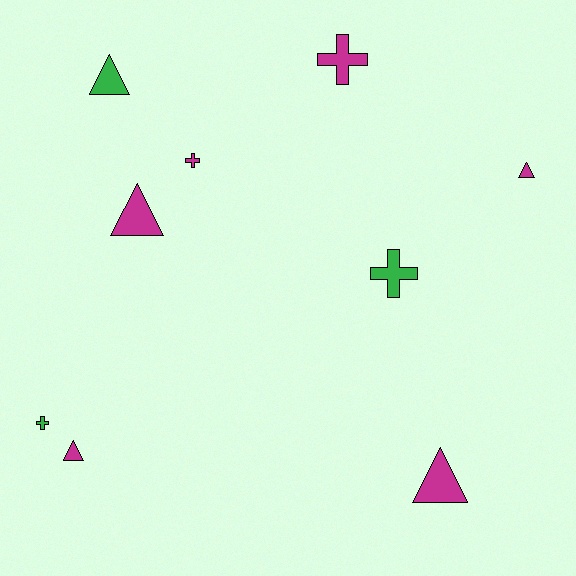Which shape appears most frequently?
Triangle, with 5 objects.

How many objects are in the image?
There are 9 objects.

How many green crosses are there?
There are 2 green crosses.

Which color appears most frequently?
Magenta, with 6 objects.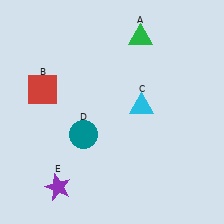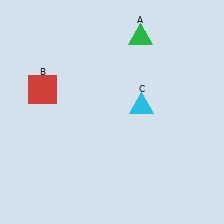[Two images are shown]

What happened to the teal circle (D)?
The teal circle (D) was removed in Image 2. It was in the bottom-left area of Image 1.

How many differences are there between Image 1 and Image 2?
There are 2 differences between the two images.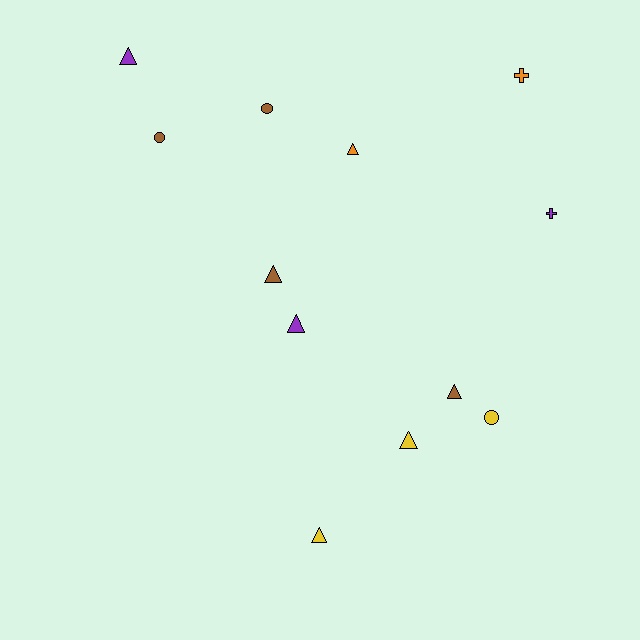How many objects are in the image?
There are 12 objects.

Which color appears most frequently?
Brown, with 4 objects.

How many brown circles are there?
There are 2 brown circles.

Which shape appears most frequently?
Triangle, with 7 objects.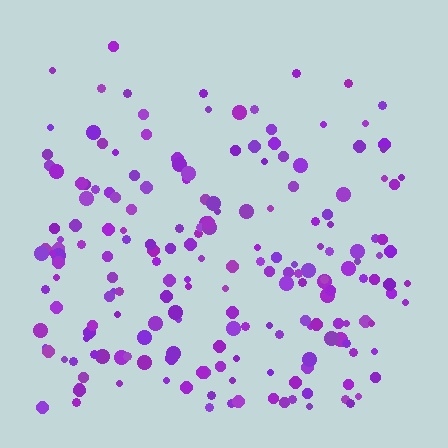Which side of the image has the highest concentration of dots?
The bottom.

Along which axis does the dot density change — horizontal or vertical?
Vertical.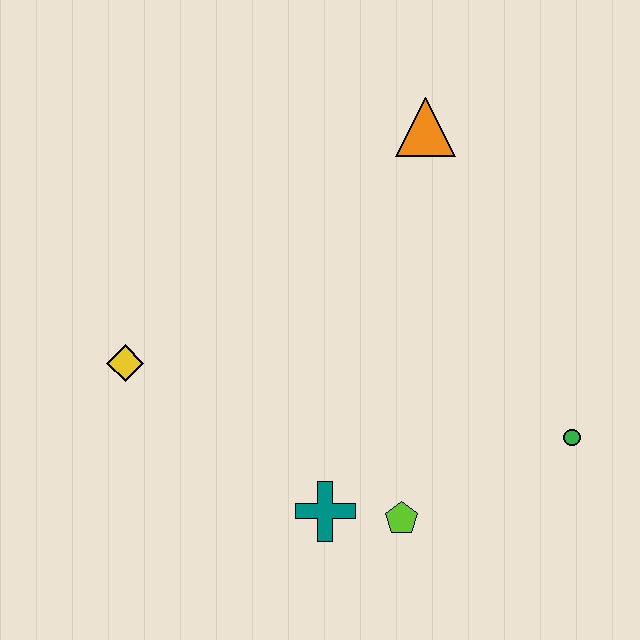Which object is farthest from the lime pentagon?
The orange triangle is farthest from the lime pentagon.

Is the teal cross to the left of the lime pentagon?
Yes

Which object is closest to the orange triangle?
The green circle is closest to the orange triangle.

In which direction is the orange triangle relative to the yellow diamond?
The orange triangle is to the right of the yellow diamond.